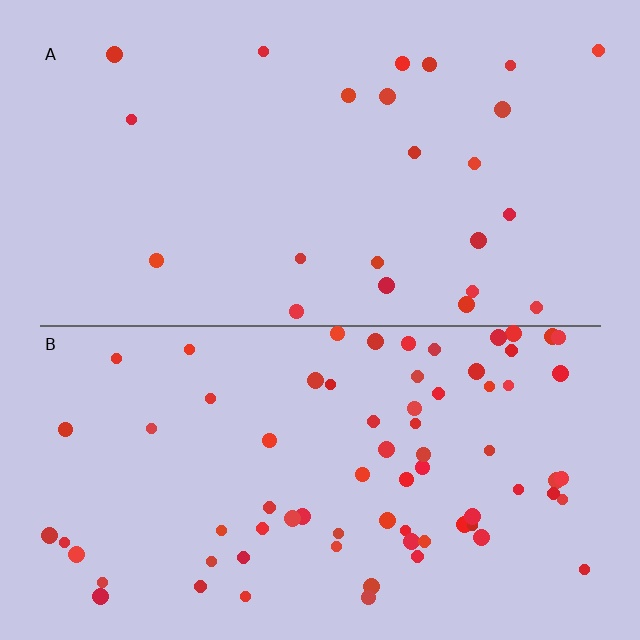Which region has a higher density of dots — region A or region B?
B (the bottom).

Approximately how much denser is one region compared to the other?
Approximately 3.1× — region B over region A.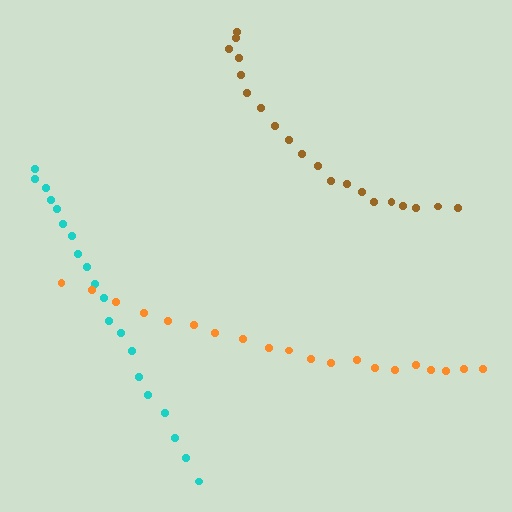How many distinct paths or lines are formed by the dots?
There are 3 distinct paths.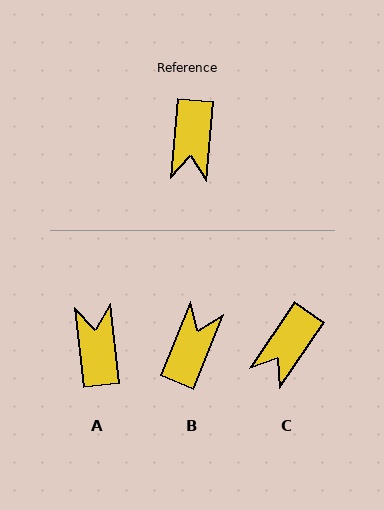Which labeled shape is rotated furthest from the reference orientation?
A, about 168 degrees away.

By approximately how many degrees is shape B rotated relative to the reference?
Approximately 164 degrees counter-clockwise.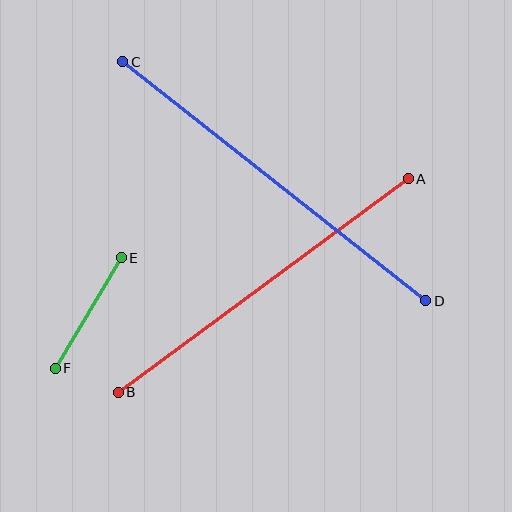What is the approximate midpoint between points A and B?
The midpoint is at approximately (263, 286) pixels.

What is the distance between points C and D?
The distance is approximately 386 pixels.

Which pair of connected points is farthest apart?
Points C and D are farthest apart.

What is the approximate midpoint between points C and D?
The midpoint is at approximately (274, 181) pixels.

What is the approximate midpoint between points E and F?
The midpoint is at approximately (88, 313) pixels.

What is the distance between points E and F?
The distance is approximately 129 pixels.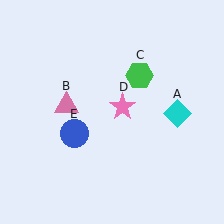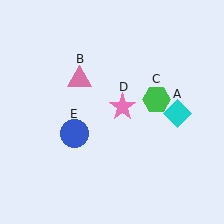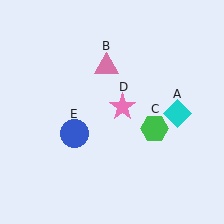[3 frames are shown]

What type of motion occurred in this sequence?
The pink triangle (object B), green hexagon (object C) rotated clockwise around the center of the scene.